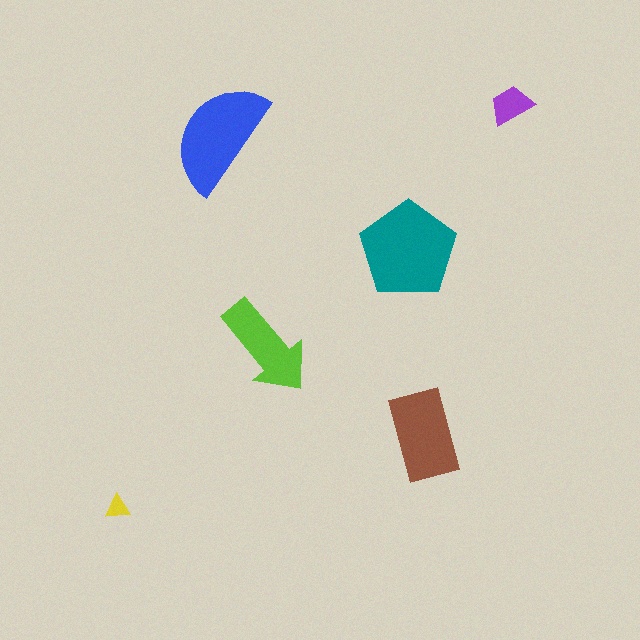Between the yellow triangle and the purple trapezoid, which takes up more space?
The purple trapezoid.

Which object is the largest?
The teal pentagon.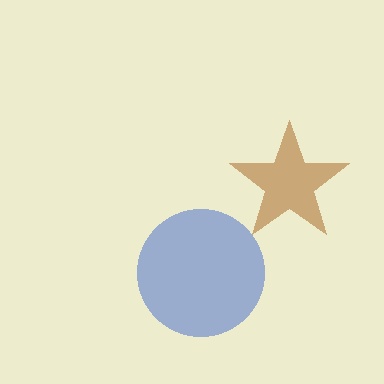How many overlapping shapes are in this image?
There are 2 overlapping shapes in the image.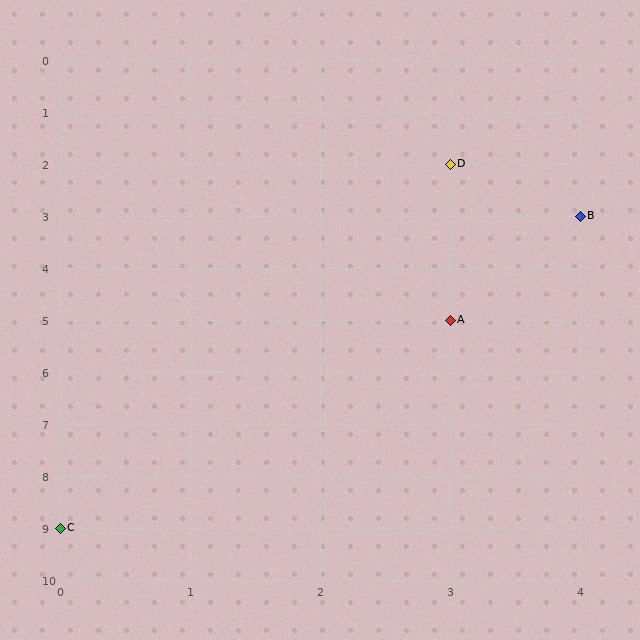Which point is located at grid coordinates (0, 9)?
Point C is at (0, 9).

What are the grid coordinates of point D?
Point D is at grid coordinates (3, 2).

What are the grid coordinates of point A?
Point A is at grid coordinates (3, 5).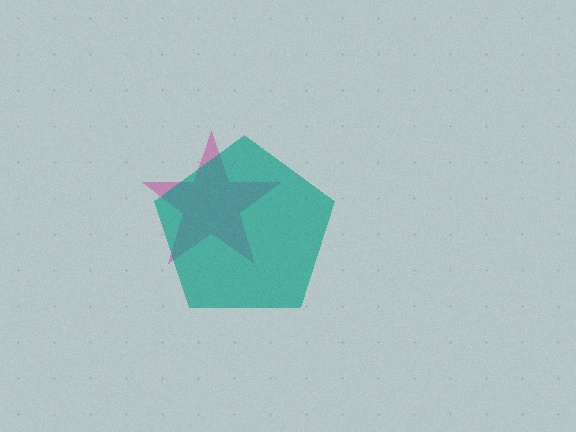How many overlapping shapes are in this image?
There are 2 overlapping shapes in the image.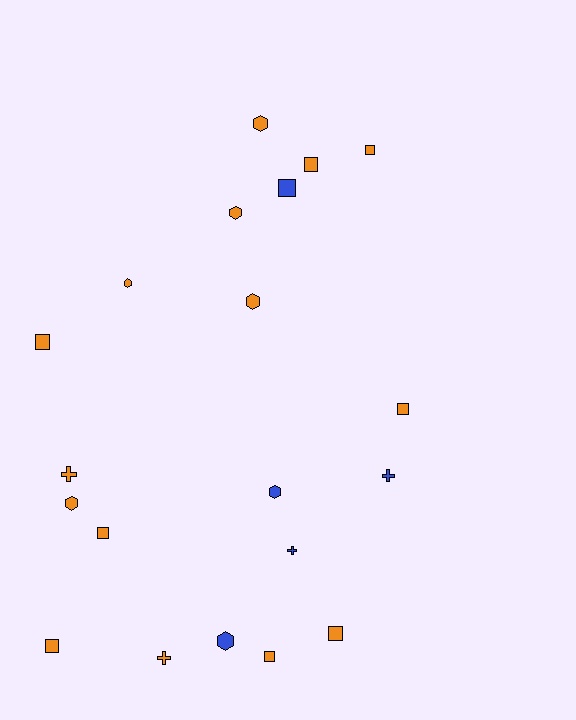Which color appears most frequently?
Orange, with 15 objects.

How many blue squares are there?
There is 1 blue square.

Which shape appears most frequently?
Square, with 9 objects.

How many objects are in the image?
There are 20 objects.